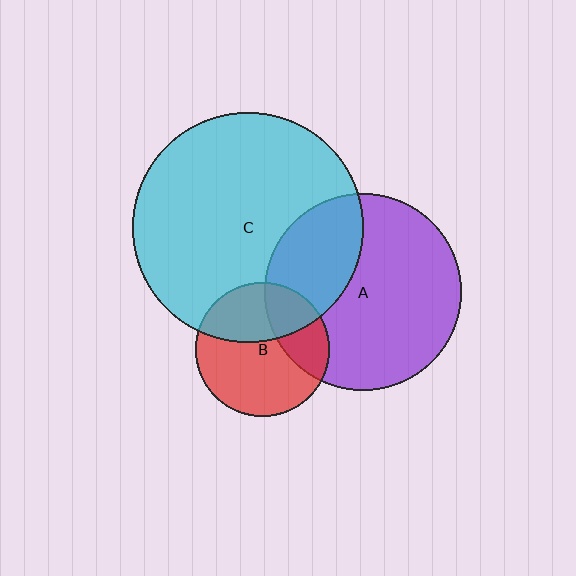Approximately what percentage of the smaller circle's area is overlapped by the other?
Approximately 35%.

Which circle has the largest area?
Circle C (cyan).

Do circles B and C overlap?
Yes.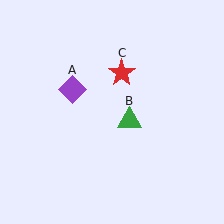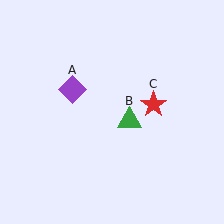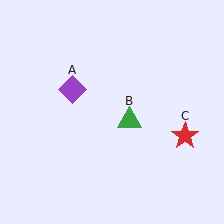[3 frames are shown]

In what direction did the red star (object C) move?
The red star (object C) moved down and to the right.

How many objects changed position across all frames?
1 object changed position: red star (object C).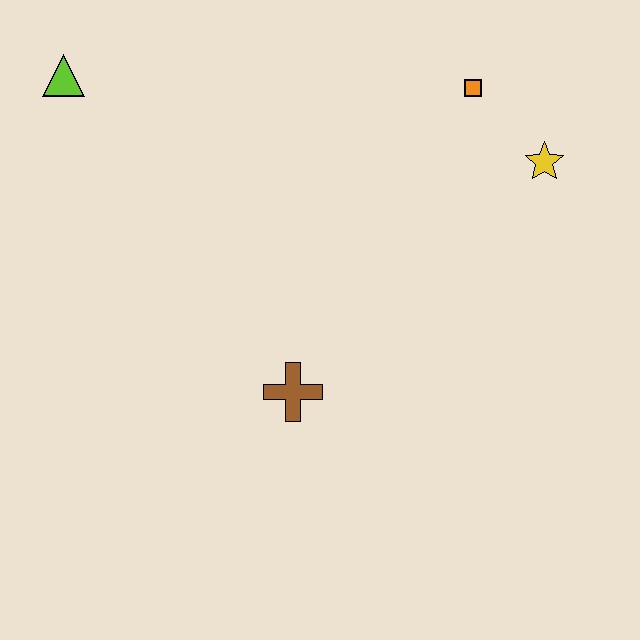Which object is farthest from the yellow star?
The lime triangle is farthest from the yellow star.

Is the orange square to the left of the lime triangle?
No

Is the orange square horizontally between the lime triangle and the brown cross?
No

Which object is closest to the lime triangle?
The brown cross is closest to the lime triangle.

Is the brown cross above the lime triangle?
No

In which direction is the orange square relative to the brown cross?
The orange square is above the brown cross.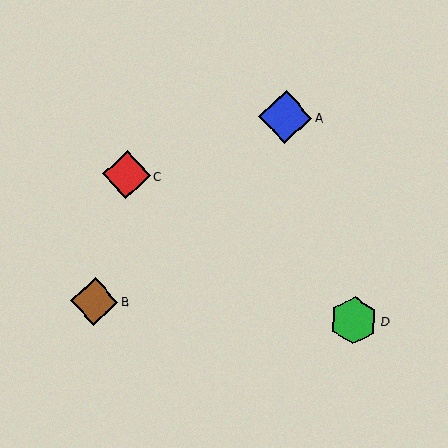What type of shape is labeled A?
Shape A is a blue diamond.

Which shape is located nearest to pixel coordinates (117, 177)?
The red diamond (labeled C) at (126, 175) is nearest to that location.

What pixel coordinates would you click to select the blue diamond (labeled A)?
Click at (285, 117) to select the blue diamond A.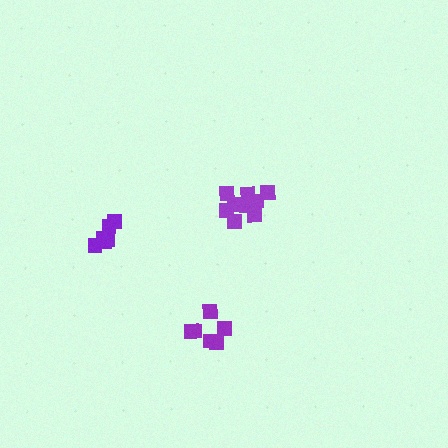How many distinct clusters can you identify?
There are 3 distinct clusters.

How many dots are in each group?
Group 1: 10 dots, Group 2: 6 dots, Group 3: 6 dots (22 total).